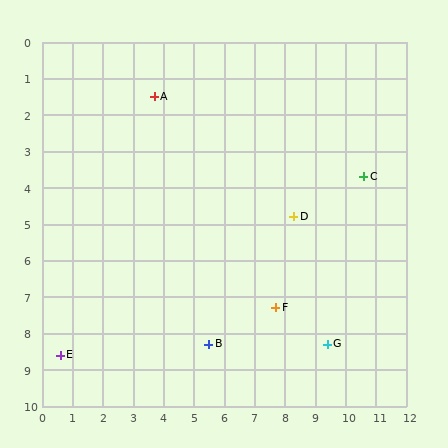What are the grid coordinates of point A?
Point A is at approximately (3.7, 1.5).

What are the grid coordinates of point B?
Point B is at approximately (5.5, 8.3).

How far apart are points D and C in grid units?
Points D and C are about 2.5 grid units apart.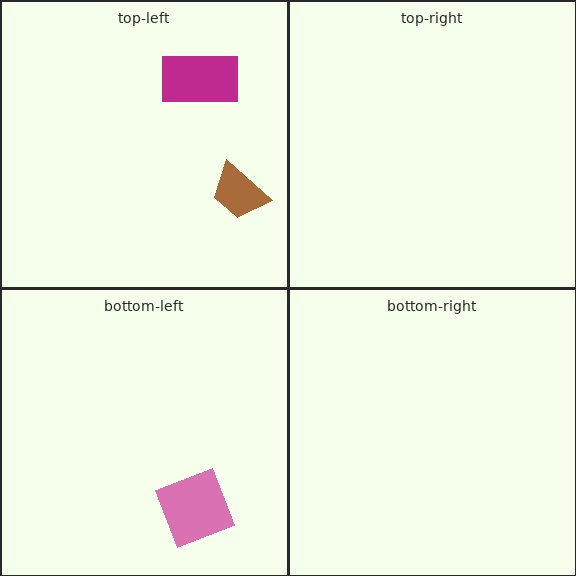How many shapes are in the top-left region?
2.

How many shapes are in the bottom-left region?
1.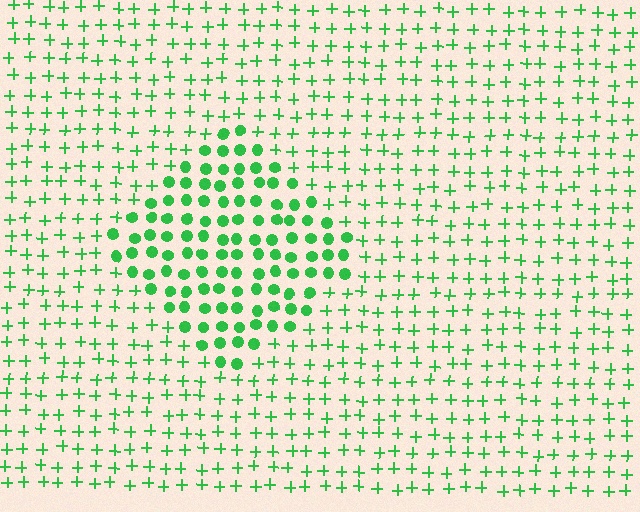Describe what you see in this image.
The image is filled with small green elements arranged in a uniform grid. A diamond-shaped region contains circles, while the surrounding area contains plus signs. The boundary is defined purely by the change in element shape.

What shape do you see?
I see a diamond.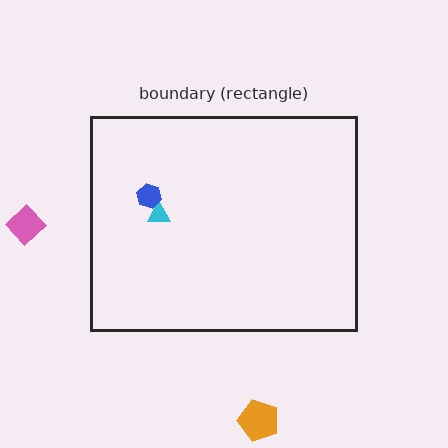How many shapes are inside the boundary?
2 inside, 2 outside.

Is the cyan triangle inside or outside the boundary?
Inside.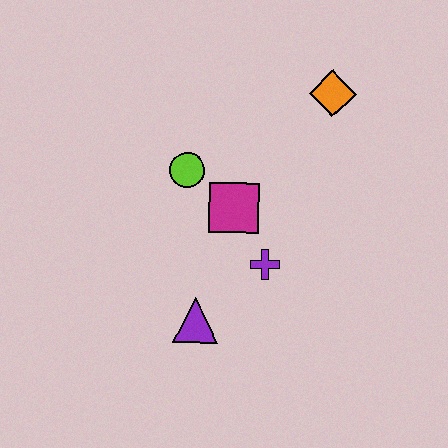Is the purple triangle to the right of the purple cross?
No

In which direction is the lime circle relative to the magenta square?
The lime circle is to the left of the magenta square.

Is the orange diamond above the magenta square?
Yes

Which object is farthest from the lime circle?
The orange diamond is farthest from the lime circle.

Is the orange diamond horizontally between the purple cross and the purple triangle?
No